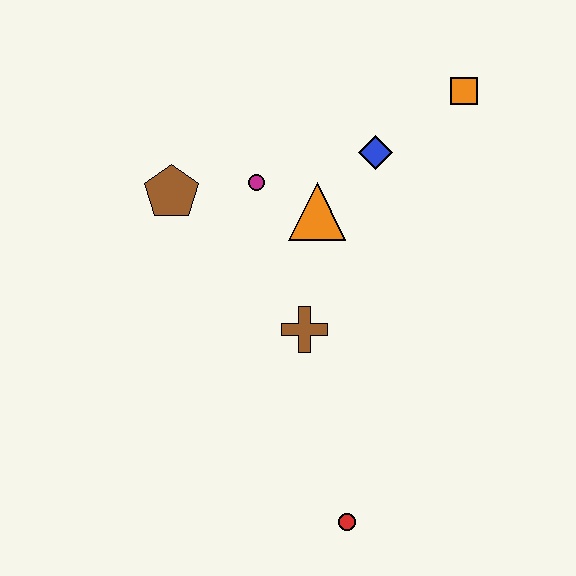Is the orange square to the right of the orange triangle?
Yes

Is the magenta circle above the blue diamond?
No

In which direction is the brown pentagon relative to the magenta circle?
The brown pentagon is to the left of the magenta circle.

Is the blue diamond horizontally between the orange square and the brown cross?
Yes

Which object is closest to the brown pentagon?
The magenta circle is closest to the brown pentagon.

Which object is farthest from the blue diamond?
The red circle is farthest from the blue diamond.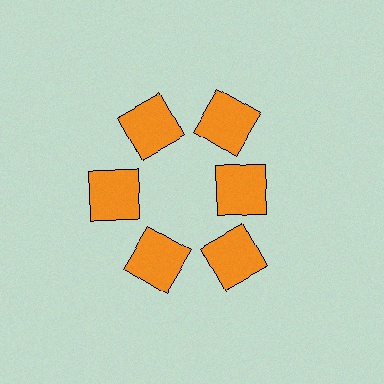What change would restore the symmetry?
The symmetry would be restored by moving it outward, back onto the ring so that all 6 squares sit at equal angles and equal distance from the center.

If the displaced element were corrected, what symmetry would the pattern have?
It would have 6-fold rotational symmetry — the pattern would map onto itself every 60 degrees.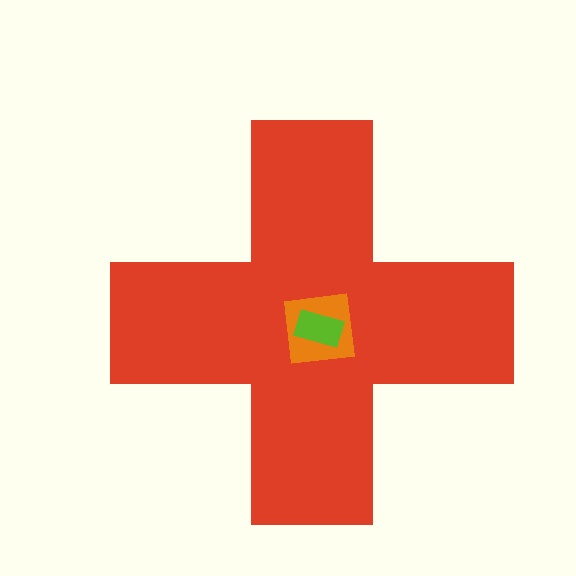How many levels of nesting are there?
3.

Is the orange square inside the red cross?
Yes.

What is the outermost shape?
The red cross.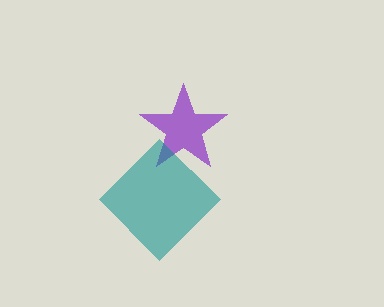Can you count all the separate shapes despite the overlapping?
Yes, there are 2 separate shapes.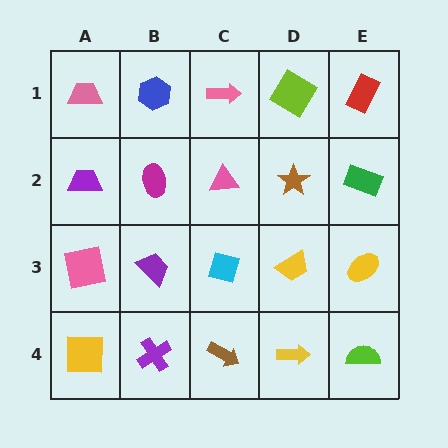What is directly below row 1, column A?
A purple trapezoid.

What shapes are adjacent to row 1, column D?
A brown star (row 2, column D), a pink arrow (row 1, column C), a red rectangle (row 1, column E).